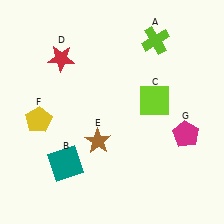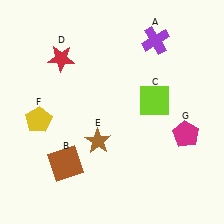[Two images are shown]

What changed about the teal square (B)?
In Image 1, B is teal. In Image 2, it changed to brown.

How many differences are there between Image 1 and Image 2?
There are 2 differences between the two images.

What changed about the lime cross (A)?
In Image 1, A is lime. In Image 2, it changed to purple.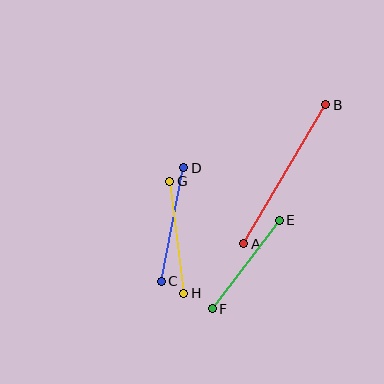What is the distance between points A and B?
The distance is approximately 161 pixels.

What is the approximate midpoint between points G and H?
The midpoint is at approximately (177, 237) pixels.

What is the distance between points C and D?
The distance is approximately 115 pixels.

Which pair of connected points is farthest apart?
Points A and B are farthest apart.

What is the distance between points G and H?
The distance is approximately 113 pixels.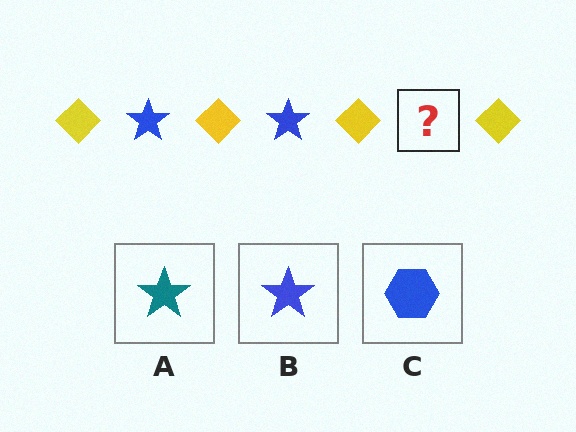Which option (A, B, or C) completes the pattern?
B.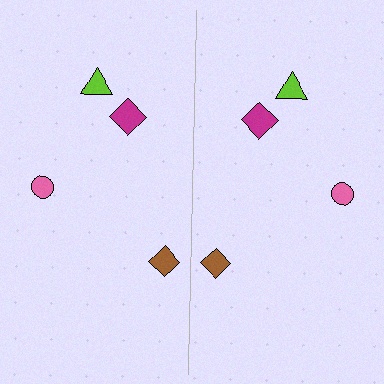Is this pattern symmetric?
Yes, this pattern has bilateral (reflection) symmetry.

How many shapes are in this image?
There are 8 shapes in this image.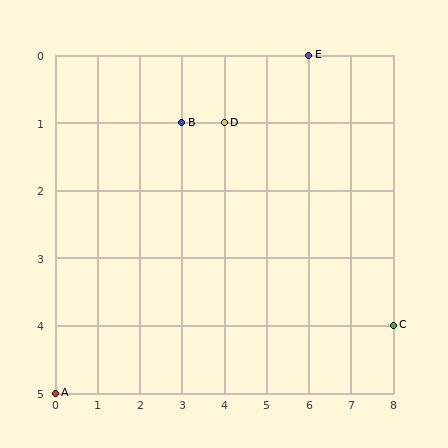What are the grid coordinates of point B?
Point B is at grid coordinates (3, 1).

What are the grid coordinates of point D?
Point D is at grid coordinates (4, 1).